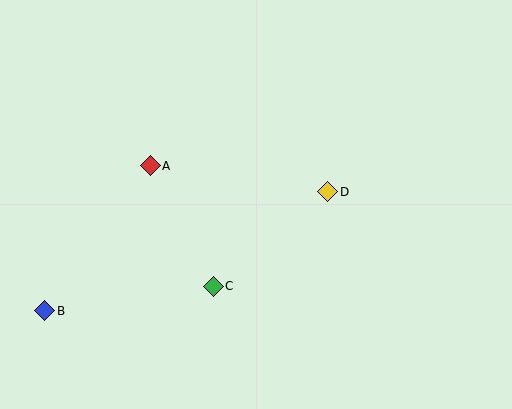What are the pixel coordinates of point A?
Point A is at (150, 166).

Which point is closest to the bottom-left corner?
Point B is closest to the bottom-left corner.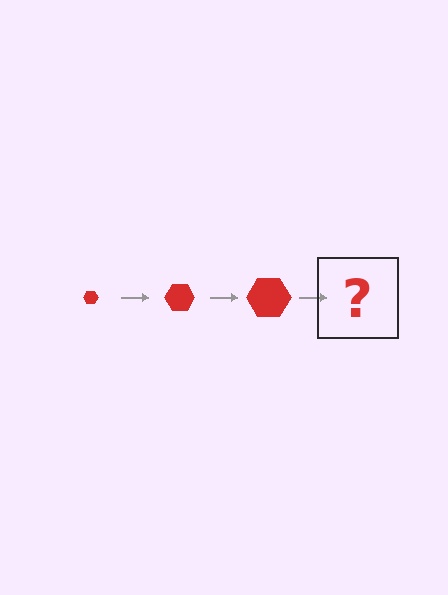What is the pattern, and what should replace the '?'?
The pattern is that the hexagon gets progressively larger each step. The '?' should be a red hexagon, larger than the previous one.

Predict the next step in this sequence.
The next step is a red hexagon, larger than the previous one.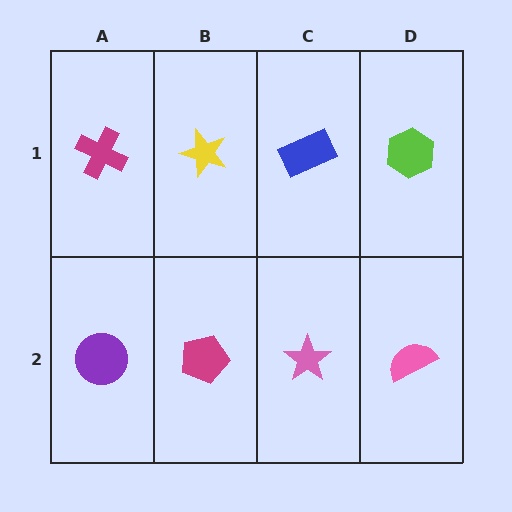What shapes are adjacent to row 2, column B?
A yellow star (row 1, column B), a purple circle (row 2, column A), a pink star (row 2, column C).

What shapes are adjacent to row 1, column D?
A pink semicircle (row 2, column D), a blue rectangle (row 1, column C).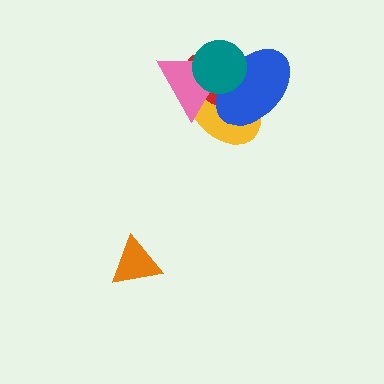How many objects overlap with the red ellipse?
4 objects overlap with the red ellipse.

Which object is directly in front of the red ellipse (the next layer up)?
The pink triangle is directly in front of the red ellipse.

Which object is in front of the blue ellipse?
The teal circle is in front of the blue ellipse.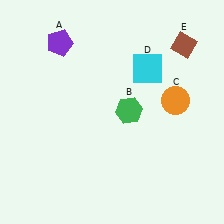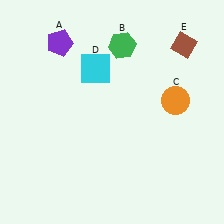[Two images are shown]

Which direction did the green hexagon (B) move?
The green hexagon (B) moved up.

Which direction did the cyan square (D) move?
The cyan square (D) moved left.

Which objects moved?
The objects that moved are: the green hexagon (B), the cyan square (D).